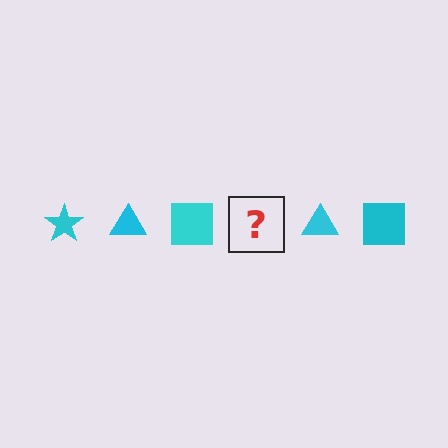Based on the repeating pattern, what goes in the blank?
The blank should be a cyan star.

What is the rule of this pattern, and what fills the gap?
The rule is that the pattern cycles through star, triangle, square shapes in cyan. The gap should be filled with a cyan star.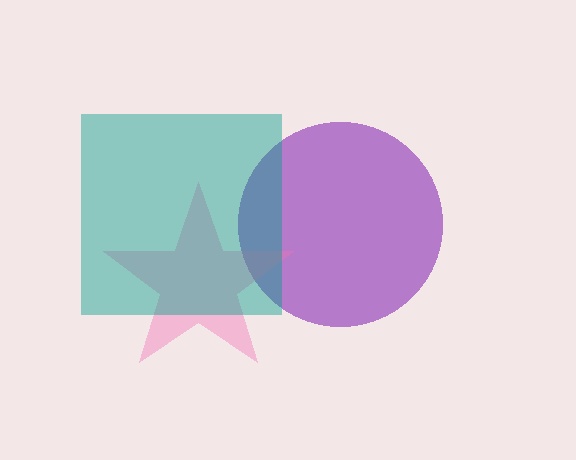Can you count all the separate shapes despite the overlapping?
Yes, there are 3 separate shapes.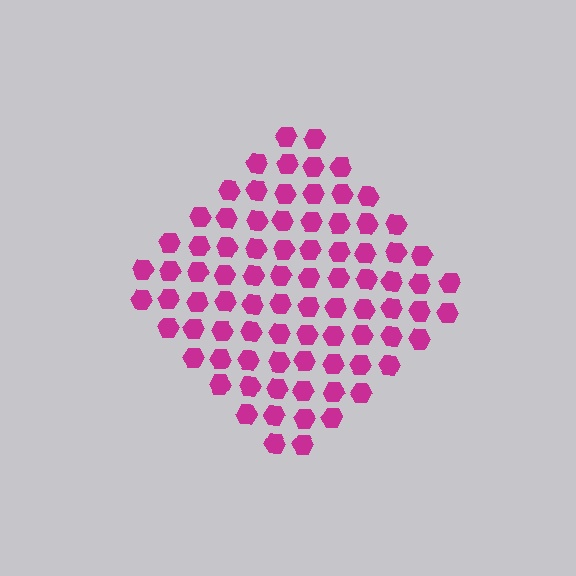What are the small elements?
The small elements are hexagons.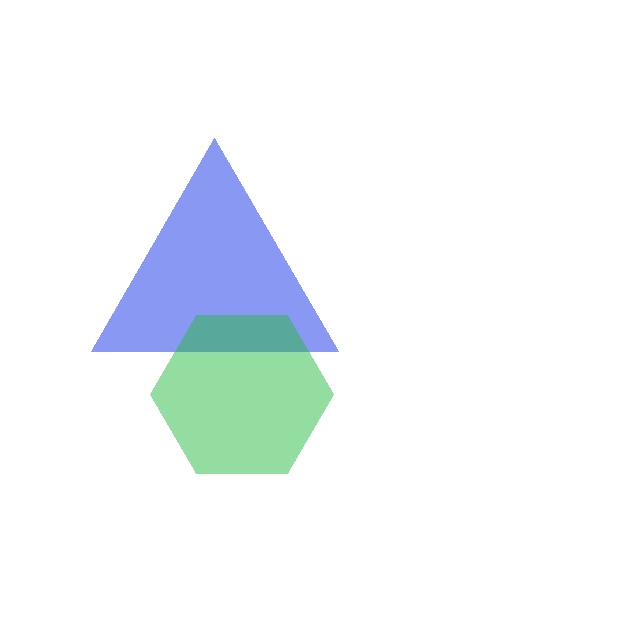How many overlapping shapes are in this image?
There are 2 overlapping shapes in the image.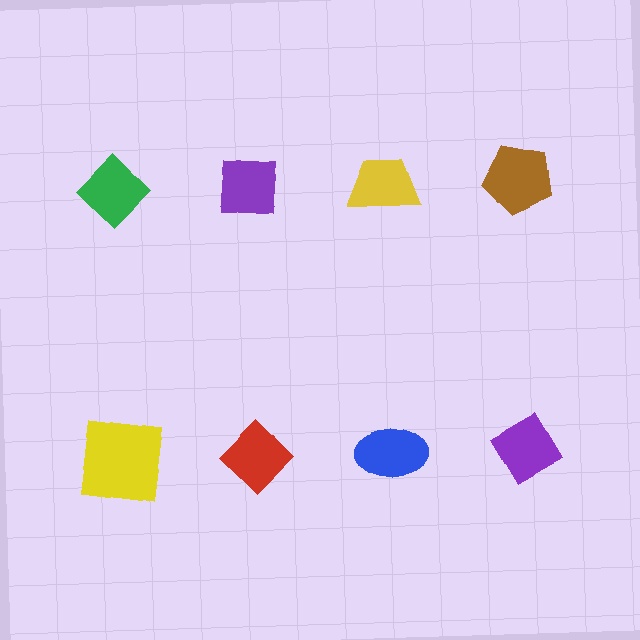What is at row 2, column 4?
A purple diamond.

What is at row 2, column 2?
A red diamond.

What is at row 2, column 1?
A yellow square.